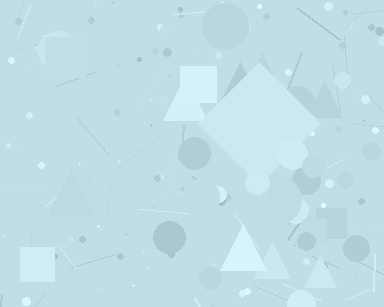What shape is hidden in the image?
A diamond is hidden in the image.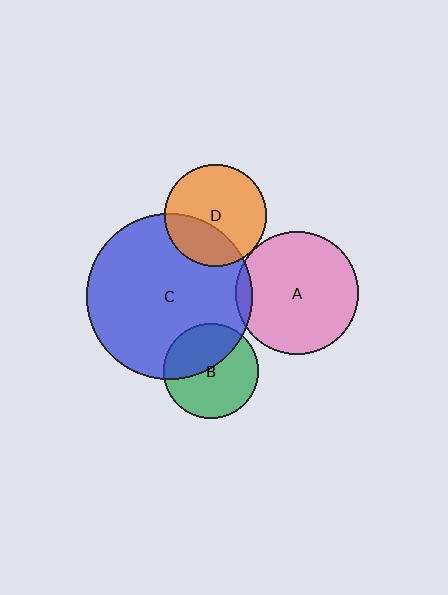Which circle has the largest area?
Circle C (blue).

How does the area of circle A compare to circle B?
Approximately 1.7 times.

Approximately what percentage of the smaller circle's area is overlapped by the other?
Approximately 40%.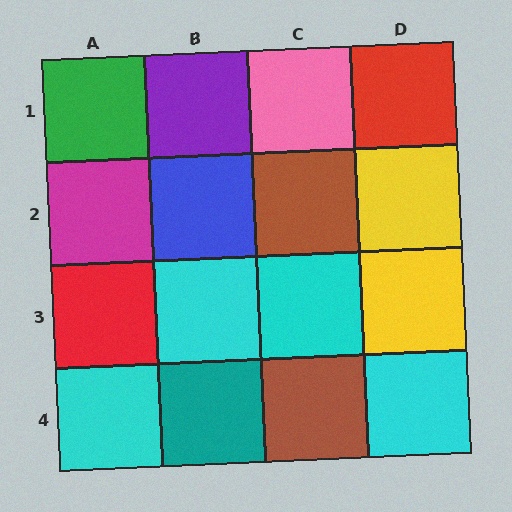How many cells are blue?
1 cell is blue.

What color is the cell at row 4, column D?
Cyan.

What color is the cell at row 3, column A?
Red.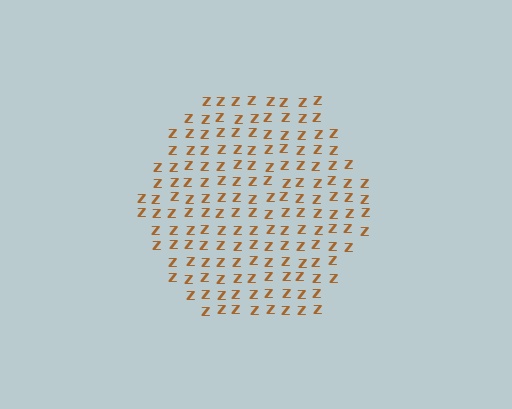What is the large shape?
The large shape is a hexagon.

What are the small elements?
The small elements are letter Z's.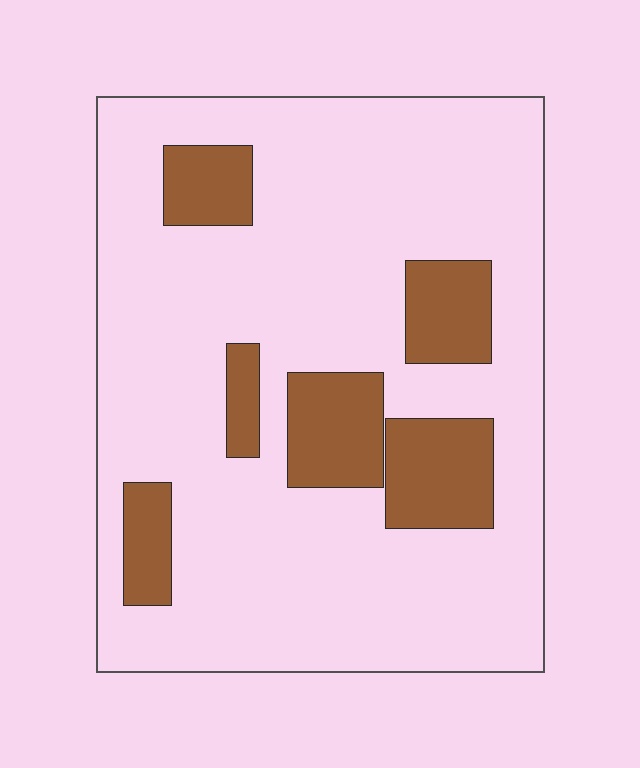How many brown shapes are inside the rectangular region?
6.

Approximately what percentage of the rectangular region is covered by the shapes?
Approximately 20%.